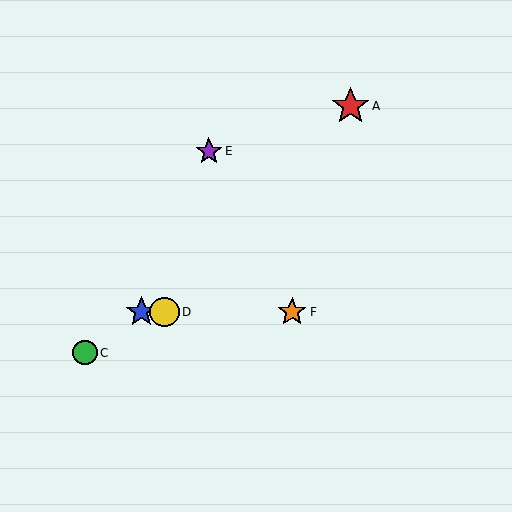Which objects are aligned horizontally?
Objects B, D, F are aligned horizontally.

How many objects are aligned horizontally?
3 objects (B, D, F) are aligned horizontally.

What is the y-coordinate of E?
Object E is at y≈151.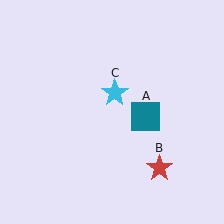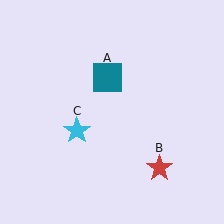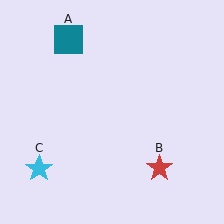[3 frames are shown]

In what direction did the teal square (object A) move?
The teal square (object A) moved up and to the left.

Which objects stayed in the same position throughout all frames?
Red star (object B) remained stationary.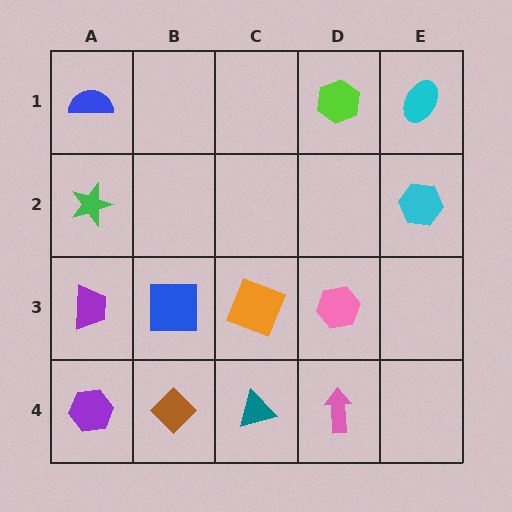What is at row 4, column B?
A brown diamond.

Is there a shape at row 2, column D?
No, that cell is empty.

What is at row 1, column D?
A lime hexagon.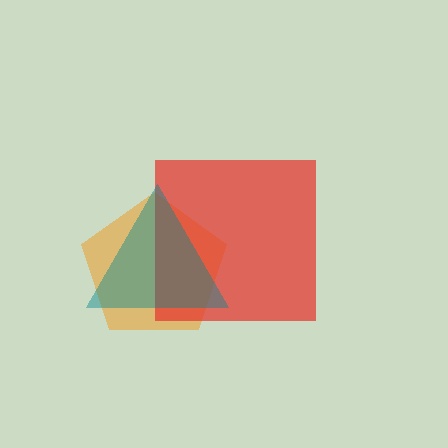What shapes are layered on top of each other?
The layered shapes are: an orange pentagon, a red square, a teal triangle.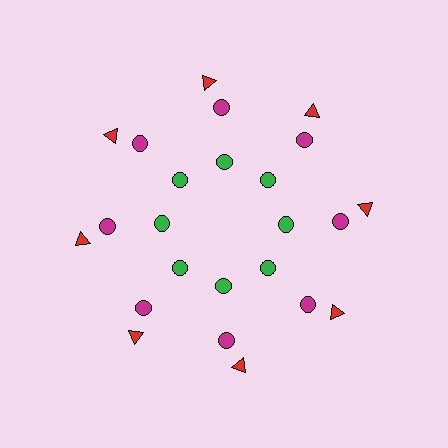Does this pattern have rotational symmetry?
Yes, this pattern has 8-fold rotational symmetry. It looks the same after rotating 45 degrees around the center.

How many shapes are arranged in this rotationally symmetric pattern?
There are 24 shapes, arranged in 8 groups of 3.